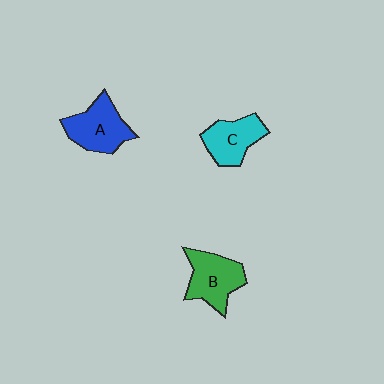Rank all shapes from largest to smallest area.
From largest to smallest: A (blue), B (green), C (cyan).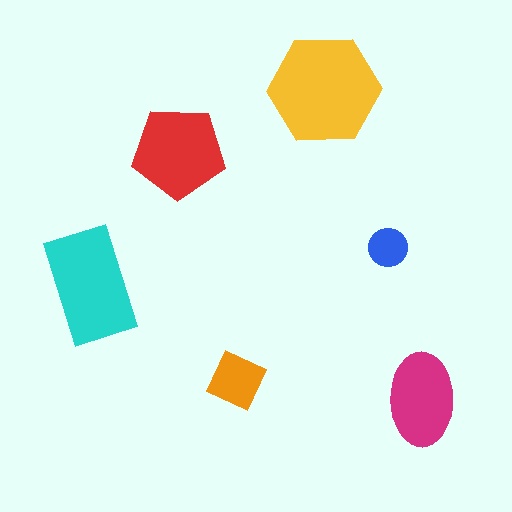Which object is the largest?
The yellow hexagon.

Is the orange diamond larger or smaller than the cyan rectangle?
Smaller.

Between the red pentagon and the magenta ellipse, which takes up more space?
The red pentagon.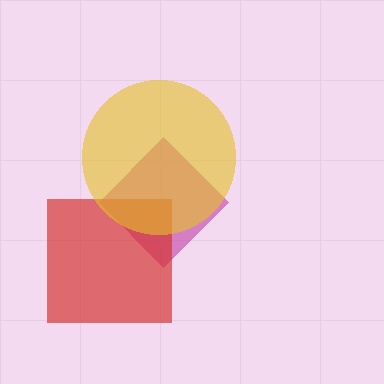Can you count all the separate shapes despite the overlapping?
Yes, there are 3 separate shapes.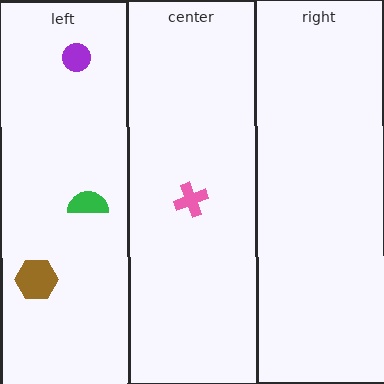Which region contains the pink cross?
The center region.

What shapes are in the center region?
The pink cross.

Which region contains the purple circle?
The left region.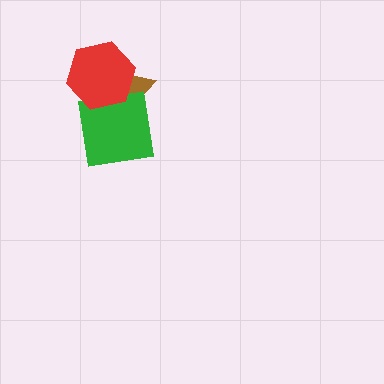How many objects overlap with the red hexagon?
2 objects overlap with the red hexagon.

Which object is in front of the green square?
The red hexagon is in front of the green square.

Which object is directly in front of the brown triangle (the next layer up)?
The green square is directly in front of the brown triangle.